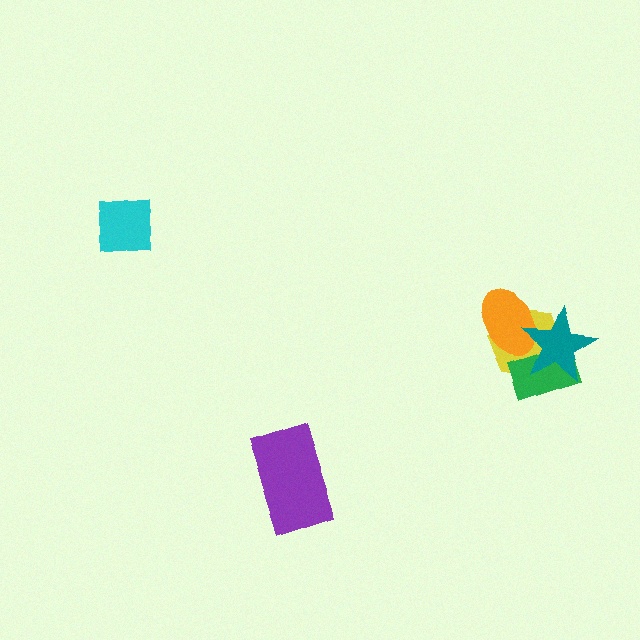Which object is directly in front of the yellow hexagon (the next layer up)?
The green rectangle is directly in front of the yellow hexagon.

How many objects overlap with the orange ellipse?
2 objects overlap with the orange ellipse.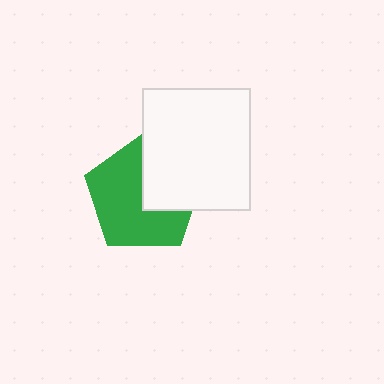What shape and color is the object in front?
The object in front is a white rectangle.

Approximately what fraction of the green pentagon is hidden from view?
Roughly 37% of the green pentagon is hidden behind the white rectangle.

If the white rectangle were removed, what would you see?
You would see the complete green pentagon.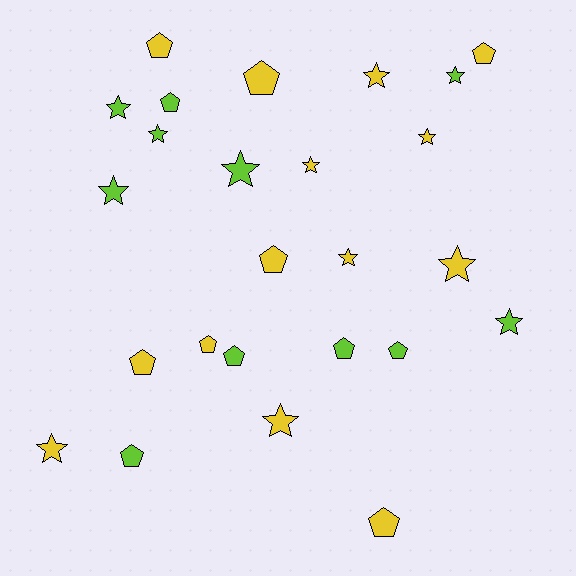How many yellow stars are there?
There are 7 yellow stars.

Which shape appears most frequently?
Star, with 13 objects.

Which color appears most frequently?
Yellow, with 14 objects.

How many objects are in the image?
There are 25 objects.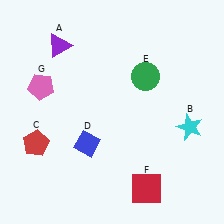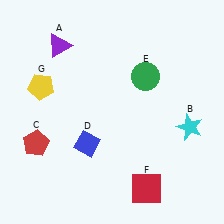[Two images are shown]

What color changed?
The pentagon (G) changed from pink in Image 1 to yellow in Image 2.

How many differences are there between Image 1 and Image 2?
There is 1 difference between the two images.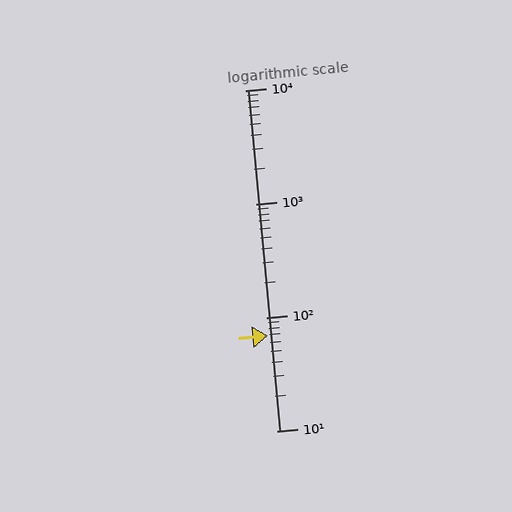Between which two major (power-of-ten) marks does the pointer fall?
The pointer is between 10 and 100.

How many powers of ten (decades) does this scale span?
The scale spans 3 decades, from 10 to 10000.